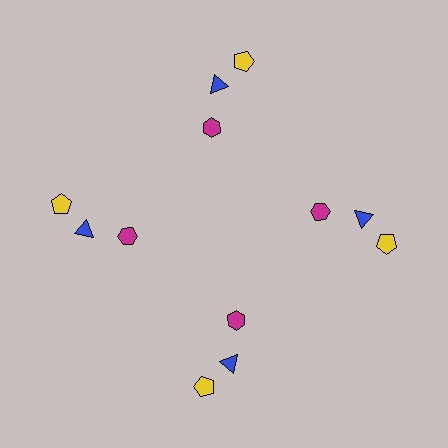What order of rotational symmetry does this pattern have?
This pattern has 4-fold rotational symmetry.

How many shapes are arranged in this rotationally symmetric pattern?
There are 12 shapes, arranged in 4 groups of 3.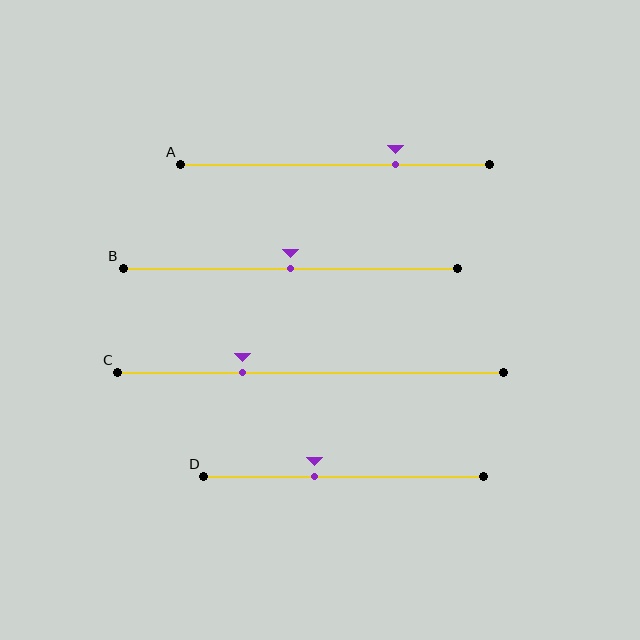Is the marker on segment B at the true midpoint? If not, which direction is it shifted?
Yes, the marker on segment B is at the true midpoint.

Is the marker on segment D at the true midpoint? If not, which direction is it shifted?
No, the marker on segment D is shifted to the left by about 11% of the segment length.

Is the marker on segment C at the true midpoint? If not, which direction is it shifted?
No, the marker on segment C is shifted to the left by about 18% of the segment length.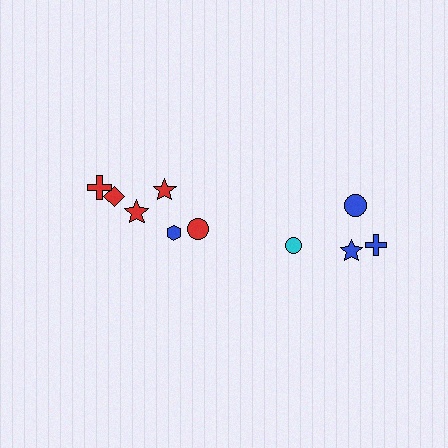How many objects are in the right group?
There are 4 objects.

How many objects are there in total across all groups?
There are 10 objects.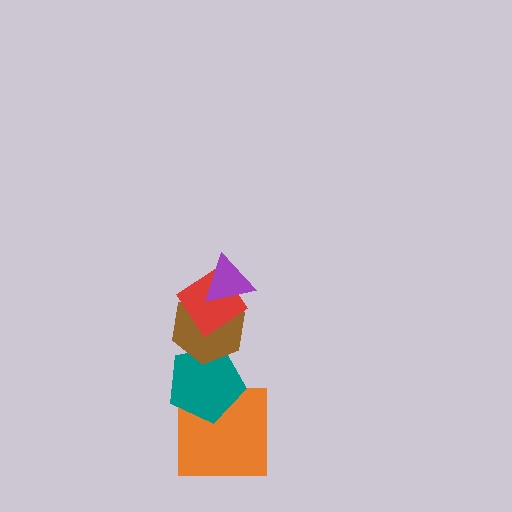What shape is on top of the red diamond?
The purple triangle is on top of the red diamond.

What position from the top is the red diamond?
The red diamond is 2nd from the top.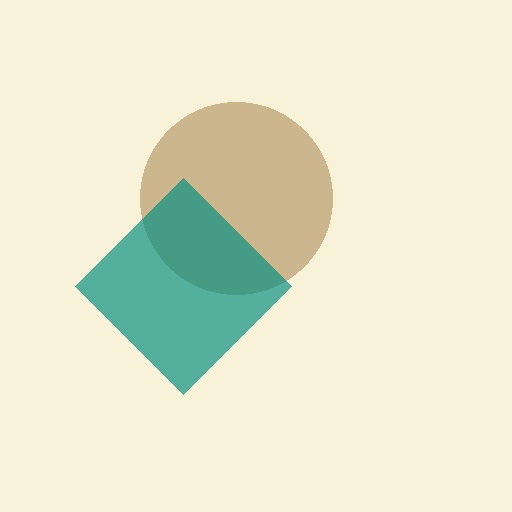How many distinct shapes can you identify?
There are 2 distinct shapes: a brown circle, a teal diamond.